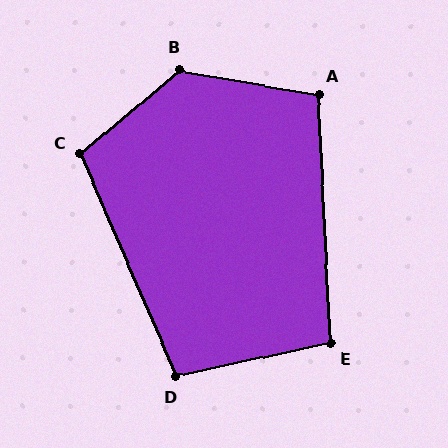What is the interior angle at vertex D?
Approximately 101 degrees (obtuse).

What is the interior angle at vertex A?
Approximately 103 degrees (obtuse).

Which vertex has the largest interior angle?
B, at approximately 130 degrees.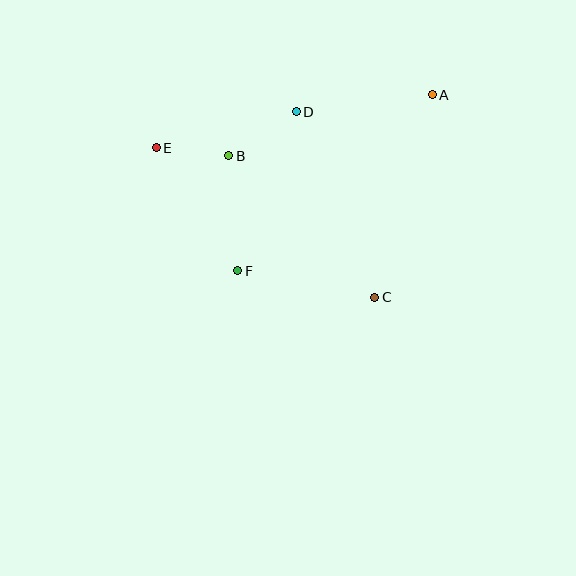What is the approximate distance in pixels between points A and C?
The distance between A and C is approximately 210 pixels.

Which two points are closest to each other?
Points B and E are closest to each other.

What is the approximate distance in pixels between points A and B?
The distance between A and B is approximately 213 pixels.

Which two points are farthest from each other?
Points A and E are farthest from each other.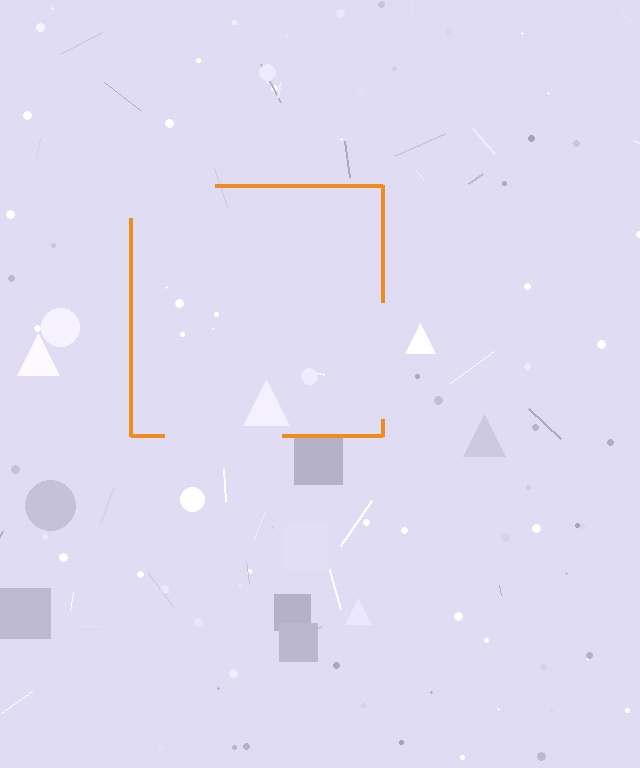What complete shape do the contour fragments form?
The contour fragments form a square.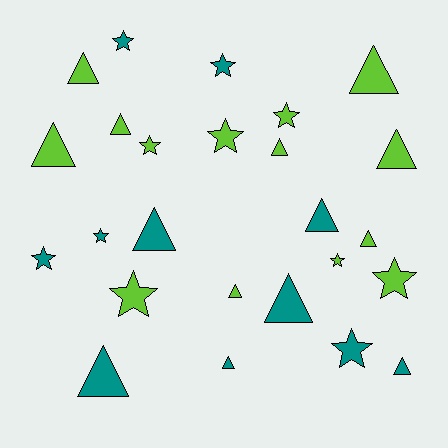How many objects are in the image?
There are 25 objects.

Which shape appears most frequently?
Triangle, with 14 objects.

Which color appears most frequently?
Lime, with 14 objects.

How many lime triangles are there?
There are 8 lime triangles.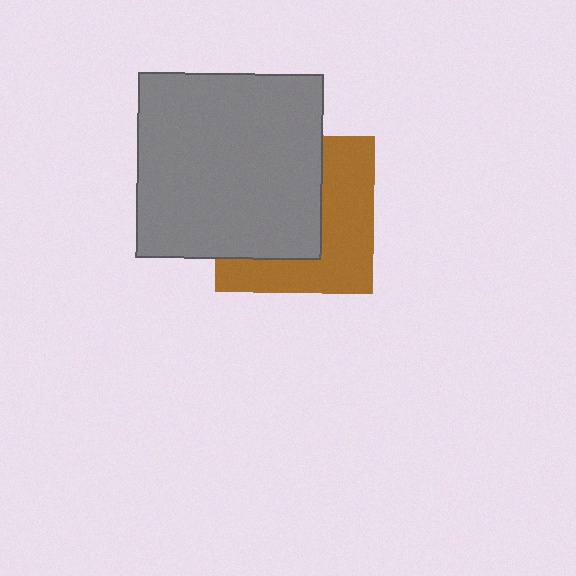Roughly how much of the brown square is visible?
About half of it is visible (roughly 47%).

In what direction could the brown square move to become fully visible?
The brown square could move right. That would shift it out from behind the gray square entirely.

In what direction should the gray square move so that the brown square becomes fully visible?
The gray square should move left. That is the shortest direction to clear the overlap and leave the brown square fully visible.